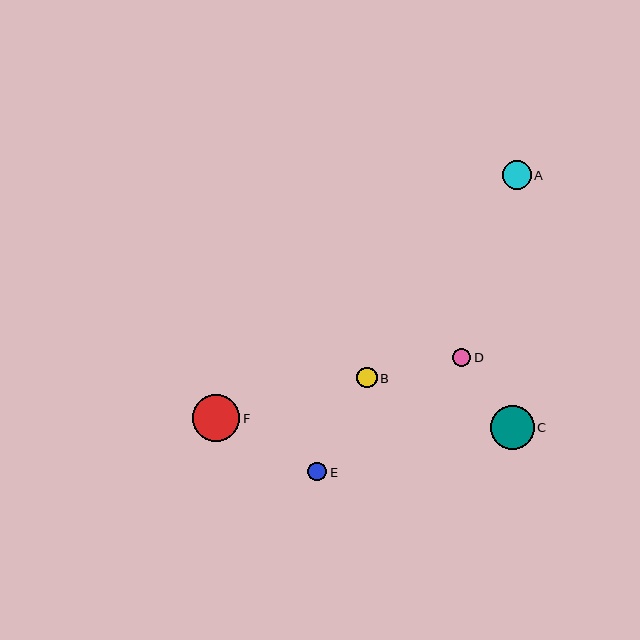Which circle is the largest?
Circle F is the largest with a size of approximately 47 pixels.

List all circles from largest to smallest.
From largest to smallest: F, C, A, B, E, D.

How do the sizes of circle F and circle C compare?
Circle F and circle C are approximately the same size.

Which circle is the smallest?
Circle D is the smallest with a size of approximately 19 pixels.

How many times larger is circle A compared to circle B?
Circle A is approximately 1.4 times the size of circle B.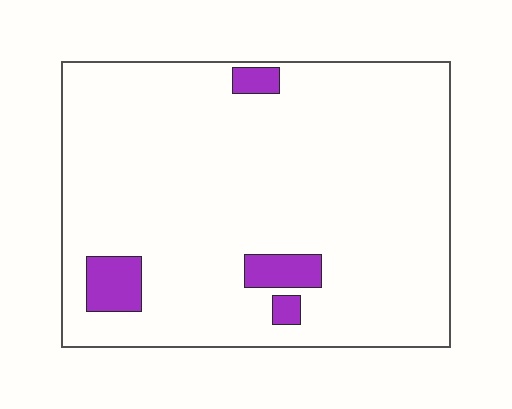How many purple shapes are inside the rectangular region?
4.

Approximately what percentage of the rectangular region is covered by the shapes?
Approximately 5%.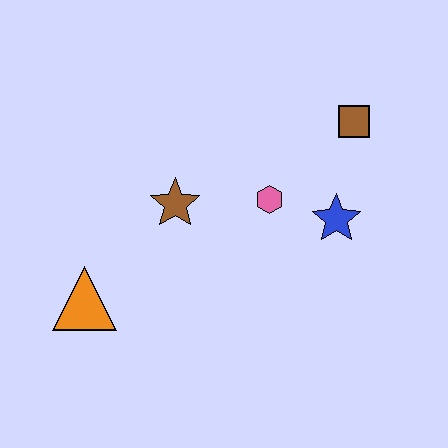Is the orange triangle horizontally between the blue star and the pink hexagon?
No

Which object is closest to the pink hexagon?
The blue star is closest to the pink hexagon.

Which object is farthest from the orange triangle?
The brown square is farthest from the orange triangle.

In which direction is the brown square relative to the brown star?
The brown square is to the right of the brown star.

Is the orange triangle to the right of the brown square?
No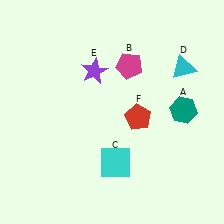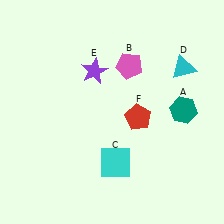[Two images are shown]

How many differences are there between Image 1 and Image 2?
There is 1 difference between the two images.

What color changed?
The pentagon (B) changed from magenta in Image 1 to pink in Image 2.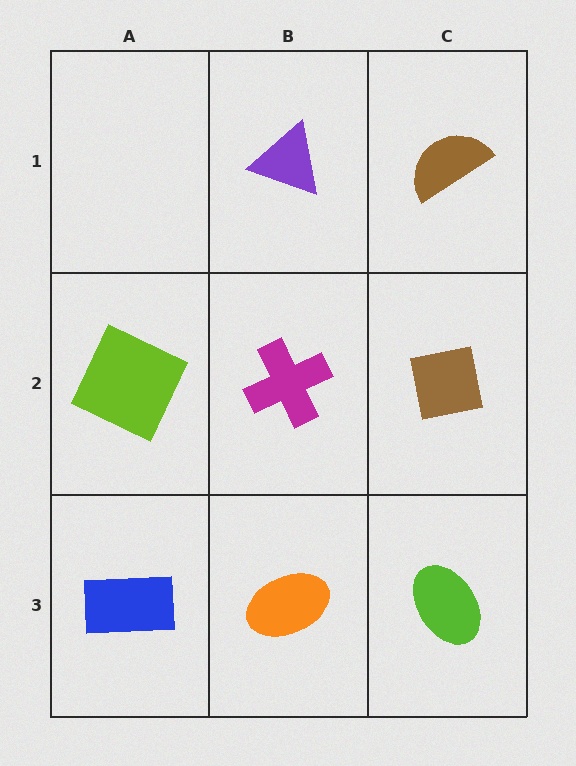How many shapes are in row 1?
2 shapes.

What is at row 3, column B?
An orange ellipse.